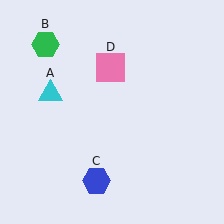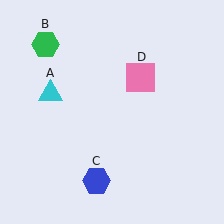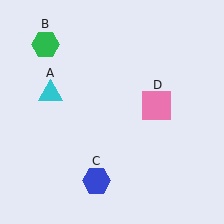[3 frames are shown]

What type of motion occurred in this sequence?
The pink square (object D) rotated clockwise around the center of the scene.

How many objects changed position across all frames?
1 object changed position: pink square (object D).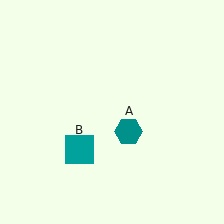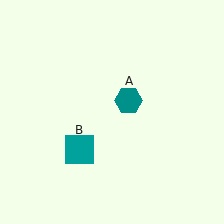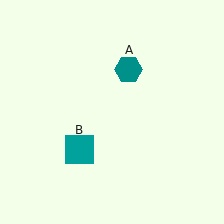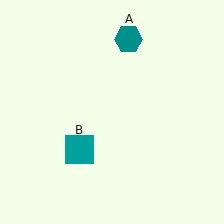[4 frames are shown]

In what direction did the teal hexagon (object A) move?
The teal hexagon (object A) moved up.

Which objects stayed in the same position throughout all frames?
Teal square (object B) remained stationary.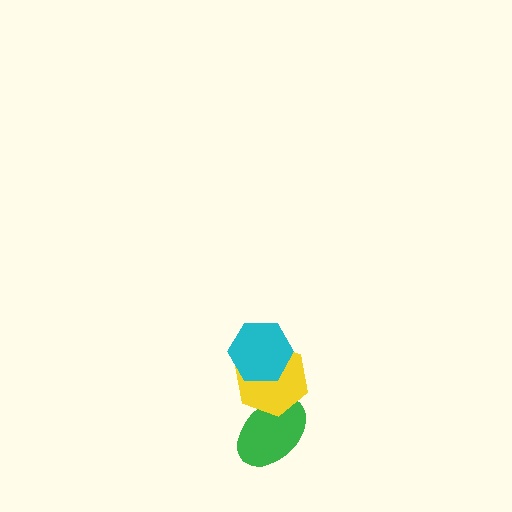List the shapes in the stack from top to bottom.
From top to bottom: the cyan hexagon, the yellow hexagon, the green ellipse.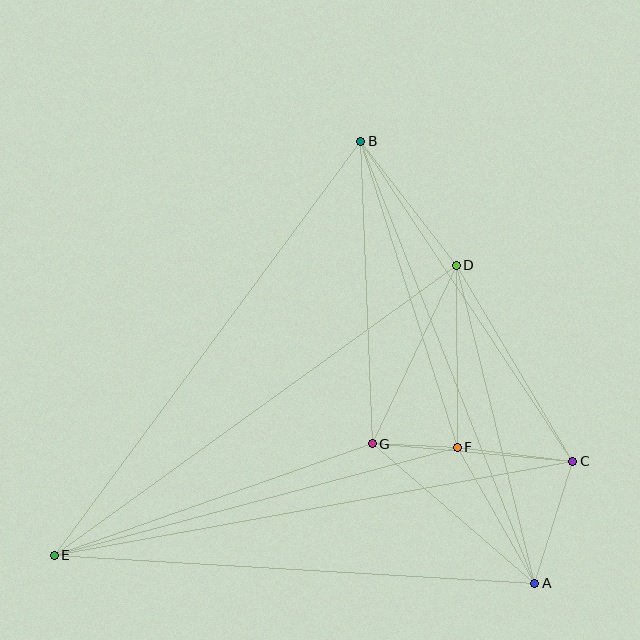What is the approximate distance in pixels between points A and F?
The distance between A and F is approximately 157 pixels.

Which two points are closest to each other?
Points F and G are closest to each other.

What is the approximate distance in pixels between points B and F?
The distance between B and F is approximately 321 pixels.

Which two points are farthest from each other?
Points C and E are farthest from each other.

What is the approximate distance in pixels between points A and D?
The distance between A and D is approximately 328 pixels.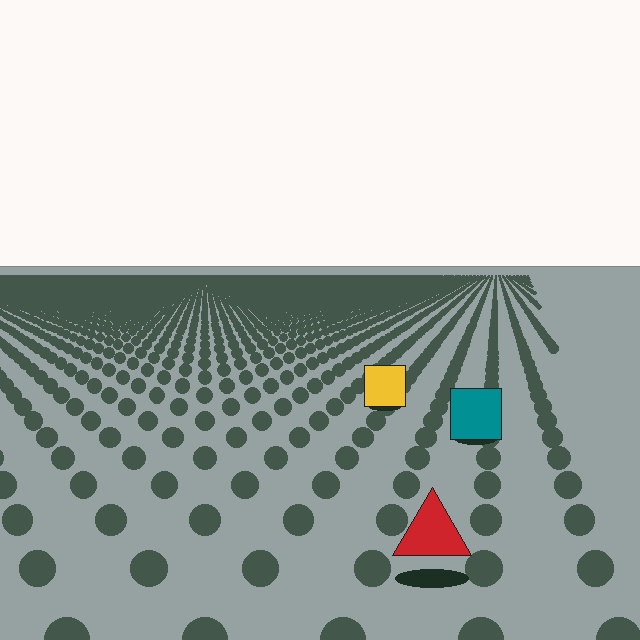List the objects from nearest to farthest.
From nearest to farthest: the red triangle, the teal square, the yellow square.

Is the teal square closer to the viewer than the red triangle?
No. The red triangle is closer — you can tell from the texture gradient: the ground texture is coarser near it.